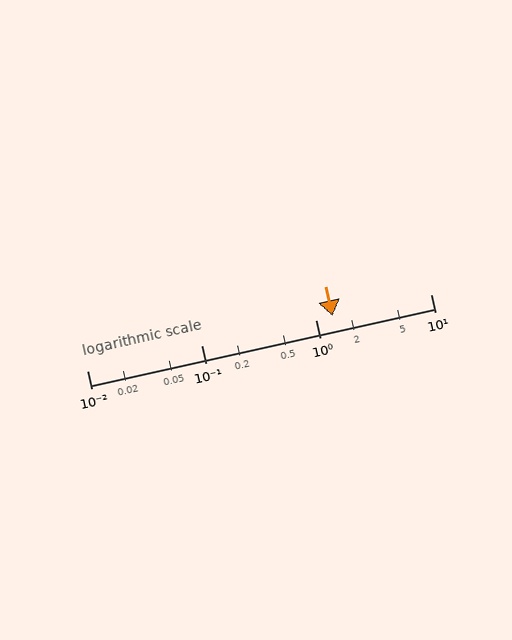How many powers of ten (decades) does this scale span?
The scale spans 3 decades, from 0.01 to 10.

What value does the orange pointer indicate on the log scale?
The pointer indicates approximately 1.4.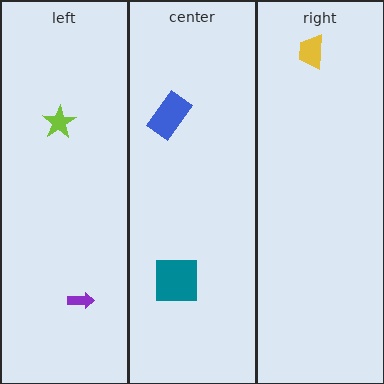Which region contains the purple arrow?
The left region.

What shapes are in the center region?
The blue rectangle, the teal square.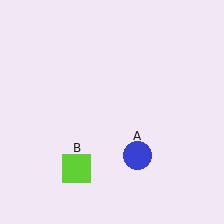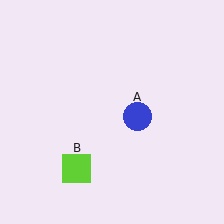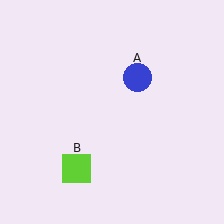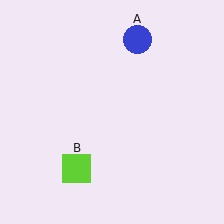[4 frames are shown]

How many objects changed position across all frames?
1 object changed position: blue circle (object A).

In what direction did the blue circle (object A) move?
The blue circle (object A) moved up.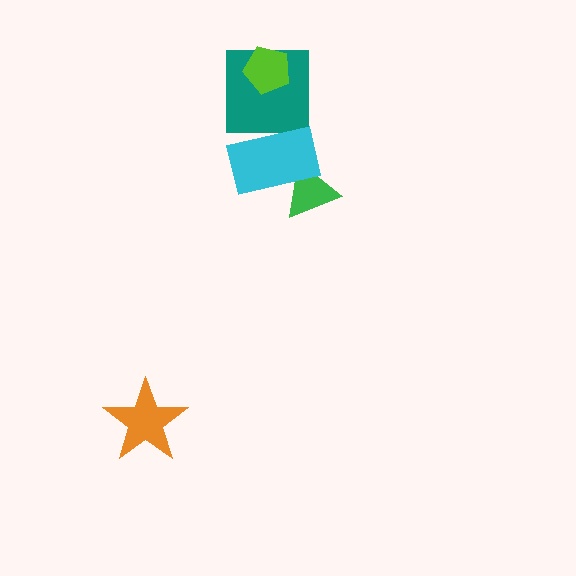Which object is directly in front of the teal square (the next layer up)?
The lime pentagon is directly in front of the teal square.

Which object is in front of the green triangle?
The cyan rectangle is in front of the green triangle.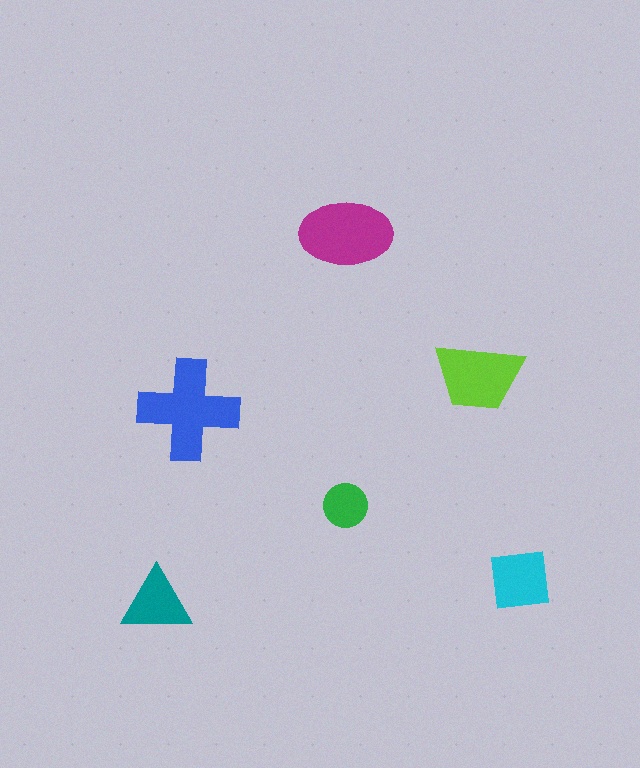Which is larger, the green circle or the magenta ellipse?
The magenta ellipse.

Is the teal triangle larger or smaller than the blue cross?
Smaller.